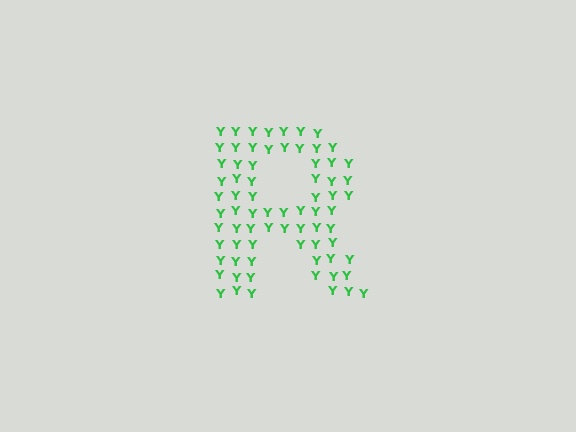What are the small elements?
The small elements are letter Y's.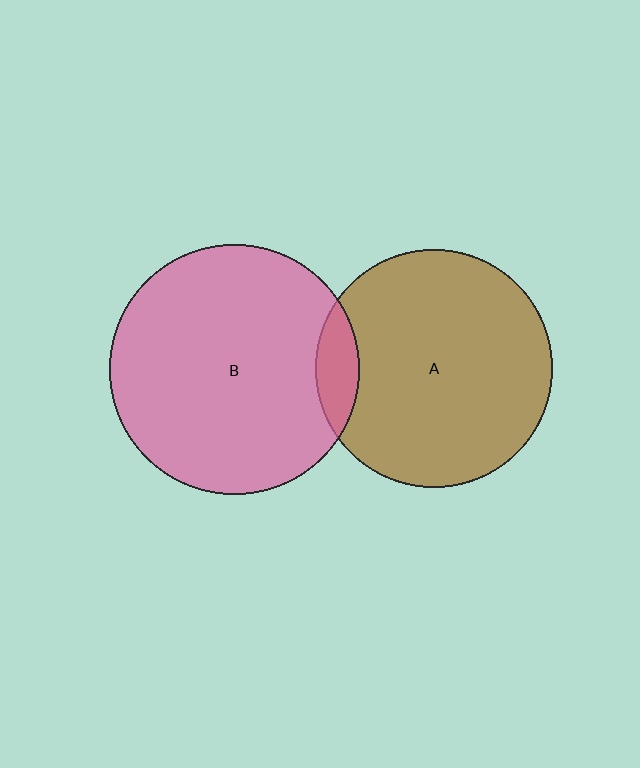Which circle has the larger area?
Circle B (pink).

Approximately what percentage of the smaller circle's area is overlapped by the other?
Approximately 10%.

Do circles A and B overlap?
Yes.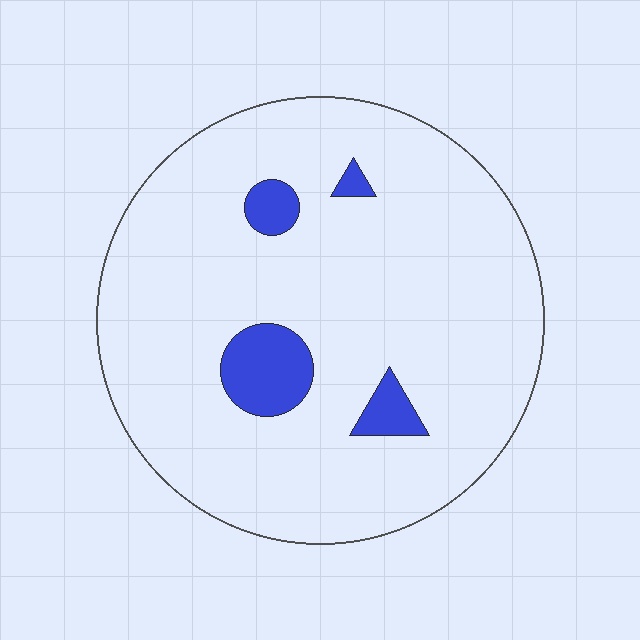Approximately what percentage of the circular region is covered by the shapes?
Approximately 10%.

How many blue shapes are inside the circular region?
4.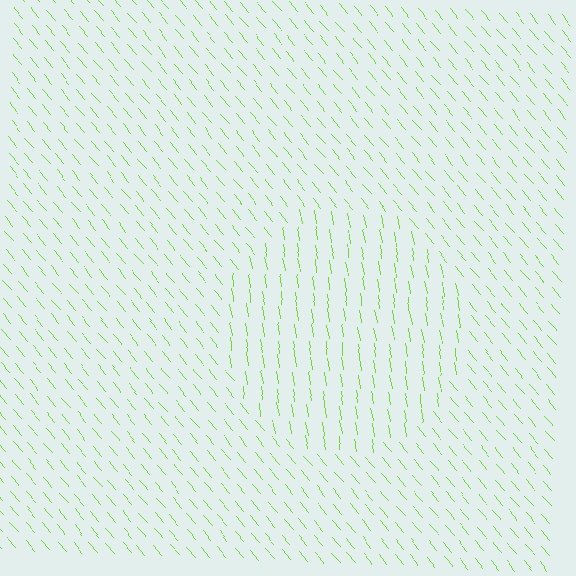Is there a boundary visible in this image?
Yes, there is a texture boundary formed by a change in line orientation.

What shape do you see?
I see a circle.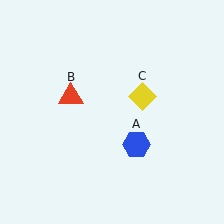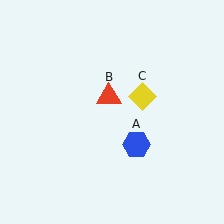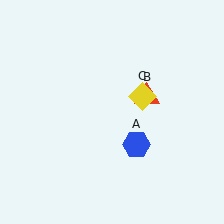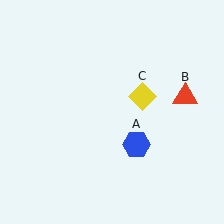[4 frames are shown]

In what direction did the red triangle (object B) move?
The red triangle (object B) moved right.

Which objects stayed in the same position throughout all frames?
Blue hexagon (object A) and yellow diamond (object C) remained stationary.